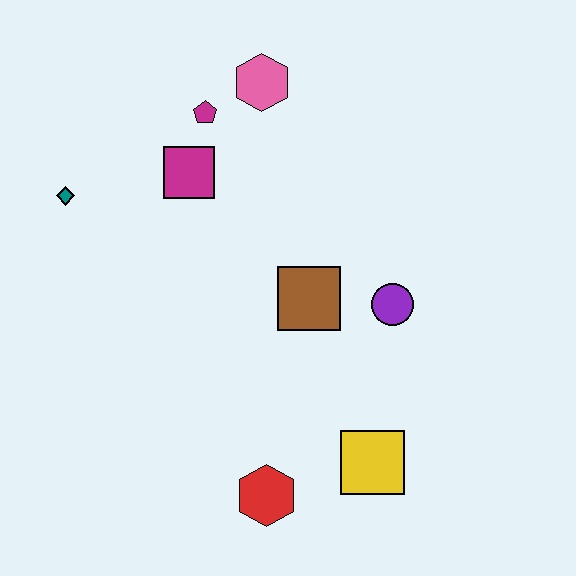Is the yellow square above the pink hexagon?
No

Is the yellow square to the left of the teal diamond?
No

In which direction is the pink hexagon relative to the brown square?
The pink hexagon is above the brown square.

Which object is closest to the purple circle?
The brown square is closest to the purple circle.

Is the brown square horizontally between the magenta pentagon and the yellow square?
Yes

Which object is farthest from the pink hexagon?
The red hexagon is farthest from the pink hexagon.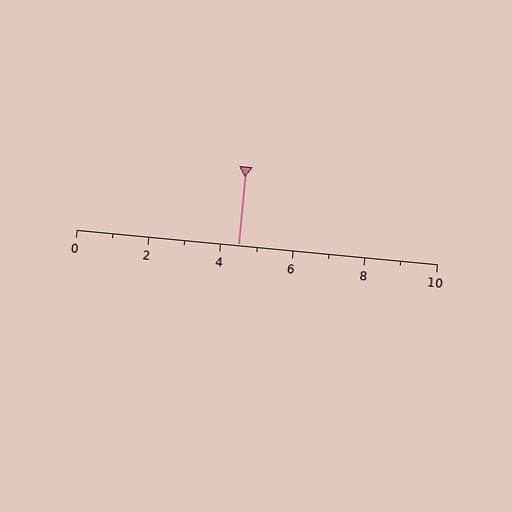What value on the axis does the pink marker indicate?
The marker indicates approximately 4.5.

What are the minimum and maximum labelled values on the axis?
The axis runs from 0 to 10.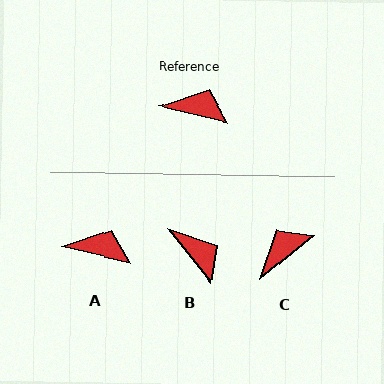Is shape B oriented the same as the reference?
No, it is off by about 38 degrees.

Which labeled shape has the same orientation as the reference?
A.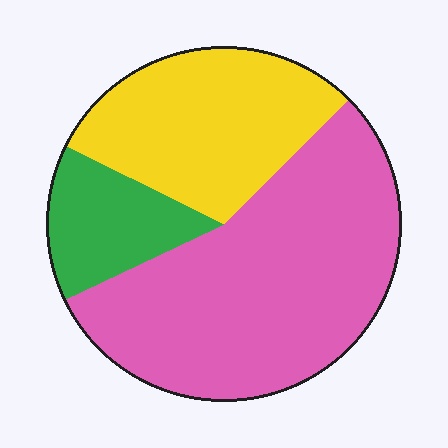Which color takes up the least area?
Green, at roughly 15%.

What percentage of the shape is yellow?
Yellow takes up between a sixth and a third of the shape.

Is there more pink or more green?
Pink.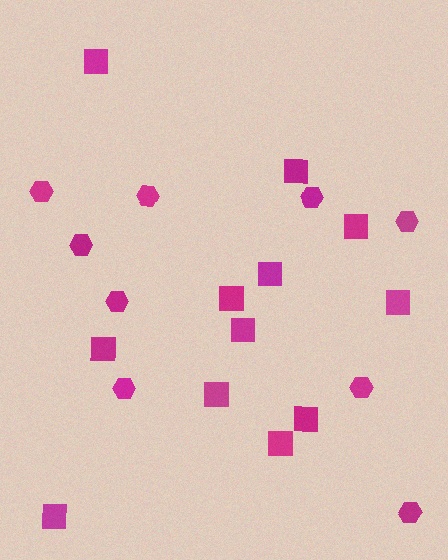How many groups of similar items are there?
There are 2 groups: one group of hexagons (9) and one group of squares (12).